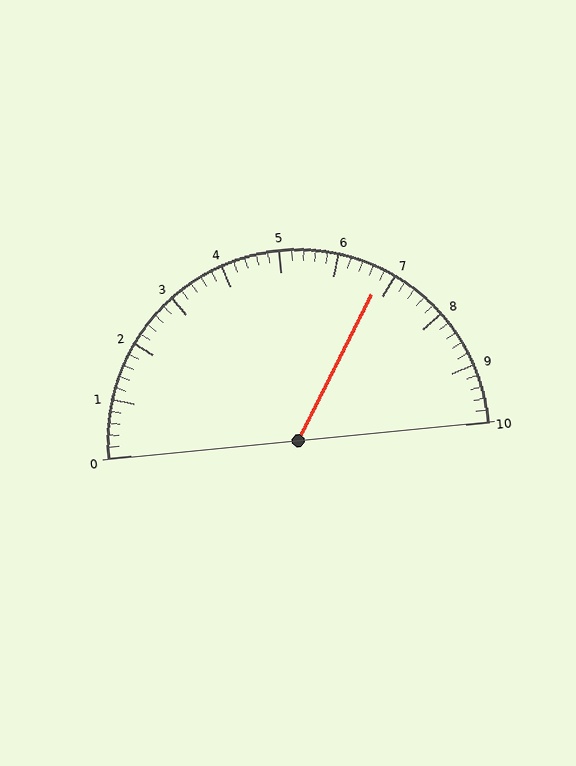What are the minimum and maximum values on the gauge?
The gauge ranges from 0 to 10.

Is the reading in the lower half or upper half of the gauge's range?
The reading is in the upper half of the range (0 to 10).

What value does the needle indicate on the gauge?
The needle indicates approximately 6.8.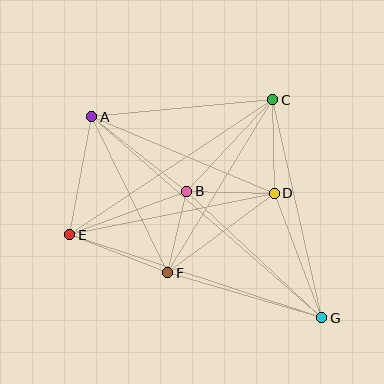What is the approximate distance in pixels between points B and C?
The distance between B and C is approximately 126 pixels.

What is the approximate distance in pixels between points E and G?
The distance between E and G is approximately 265 pixels.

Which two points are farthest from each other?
Points A and G are farthest from each other.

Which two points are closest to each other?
Points B and F are closest to each other.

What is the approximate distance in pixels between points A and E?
The distance between A and E is approximately 120 pixels.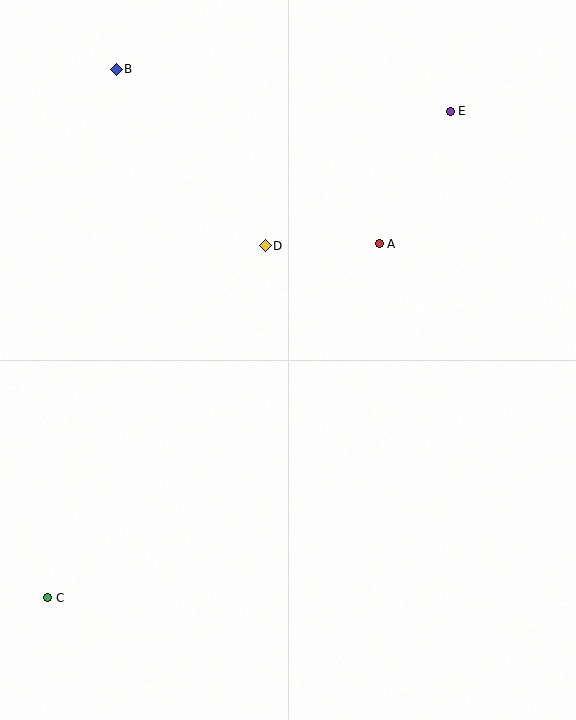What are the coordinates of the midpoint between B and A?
The midpoint between B and A is at (248, 157).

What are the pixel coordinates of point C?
Point C is at (48, 598).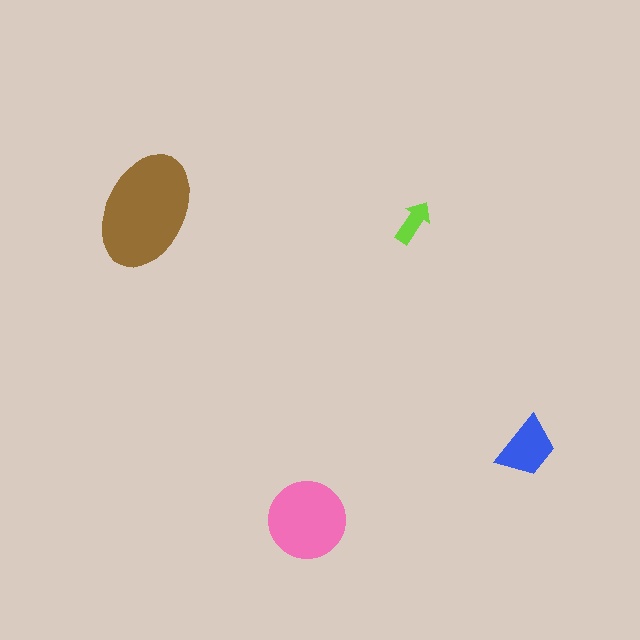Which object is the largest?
The brown ellipse.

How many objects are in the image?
There are 4 objects in the image.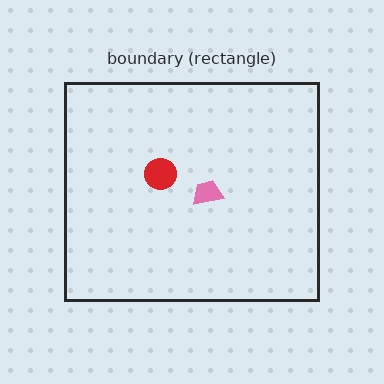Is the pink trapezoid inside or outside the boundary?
Inside.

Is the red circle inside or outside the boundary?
Inside.